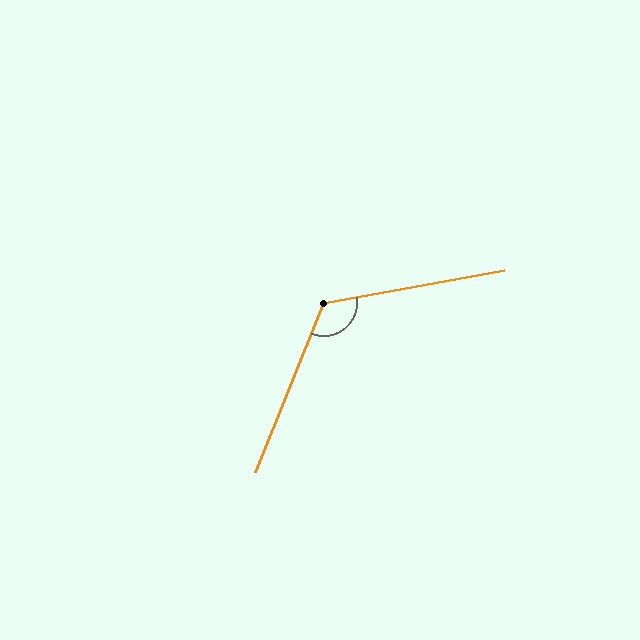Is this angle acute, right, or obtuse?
It is obtuse.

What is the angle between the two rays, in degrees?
Approximately 122 degrees.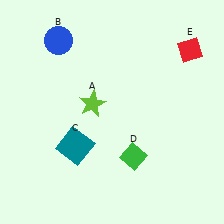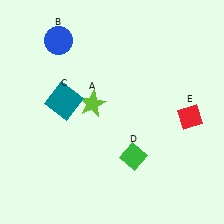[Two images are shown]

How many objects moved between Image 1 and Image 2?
2 objects moved between the two images.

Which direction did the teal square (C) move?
The teal square (C) moved up.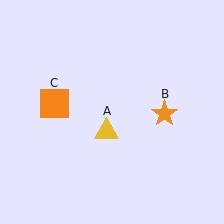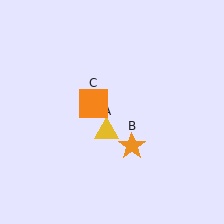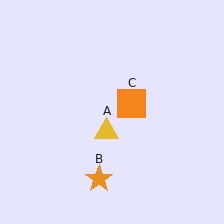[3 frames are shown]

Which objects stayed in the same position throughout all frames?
Yellow triangle (object A) remained stationary.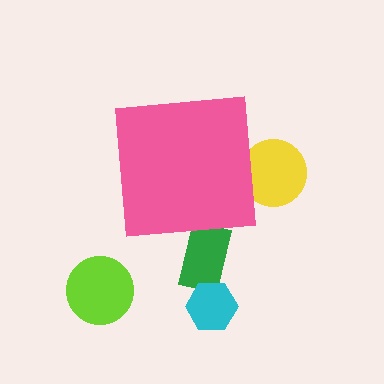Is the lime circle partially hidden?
No, the lime circle is fully visible.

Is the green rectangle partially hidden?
Yes, the green rectangle is partially hidden behind the pink square.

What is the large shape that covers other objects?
A pink square.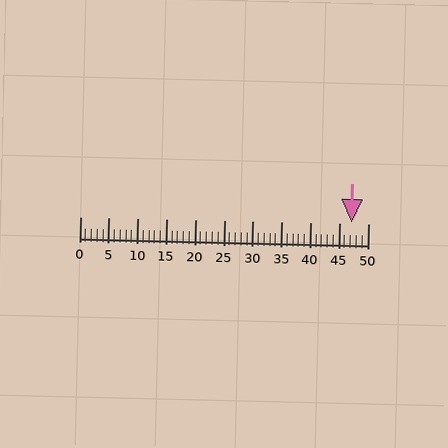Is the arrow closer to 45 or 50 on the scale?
The arrow is closer to 45.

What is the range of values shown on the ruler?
The ruler shows values from 0 to 50.